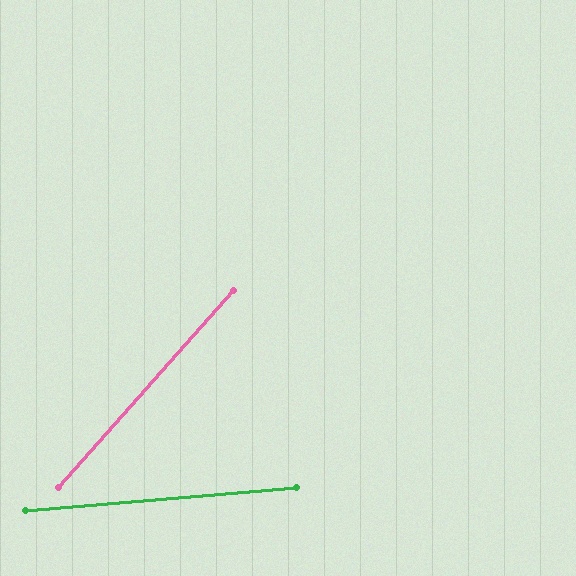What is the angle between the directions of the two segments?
Approximately 43 degrees.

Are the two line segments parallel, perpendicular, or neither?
Neither parallel nor perpendicular — they differ by about 43°.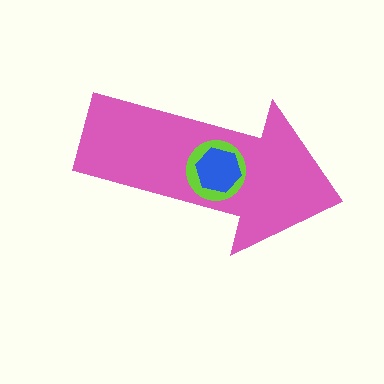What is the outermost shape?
The pink arrow.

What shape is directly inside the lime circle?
The blue hexagon.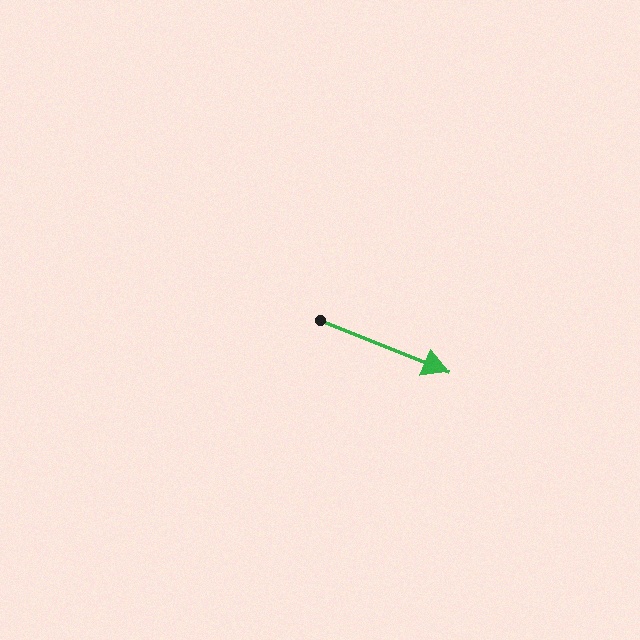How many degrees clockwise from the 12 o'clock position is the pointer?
Approximately 112 degrees.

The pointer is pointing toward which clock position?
Roughly 4 o'clock.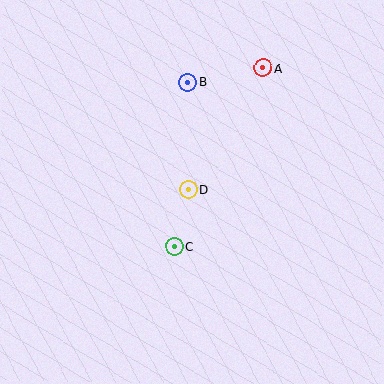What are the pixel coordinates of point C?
Point C is at (174, 246).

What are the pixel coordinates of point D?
Point D is at (188, 190).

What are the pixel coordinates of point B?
Point B is at (188, 82).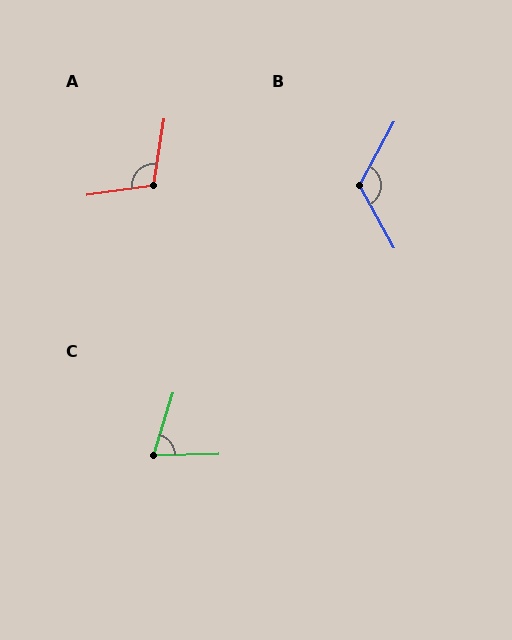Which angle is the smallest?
C, at approximately 72 degrees.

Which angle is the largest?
B, at approximately 122 degrees.